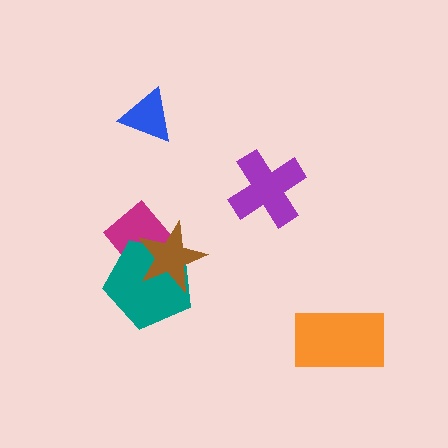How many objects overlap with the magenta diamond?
2 objects overlap with the magenta diamond.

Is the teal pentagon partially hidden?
Yes, it is partially covered by another shape.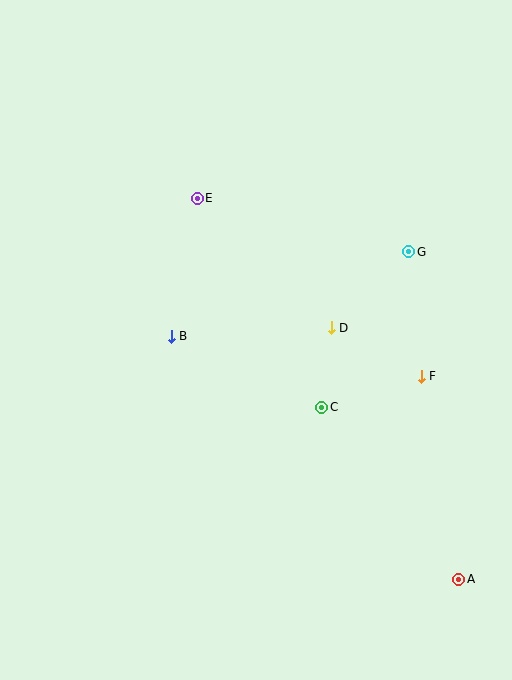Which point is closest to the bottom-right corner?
Point A is closest to the bottom-right corner.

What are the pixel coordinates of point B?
Point B is at (171, 336).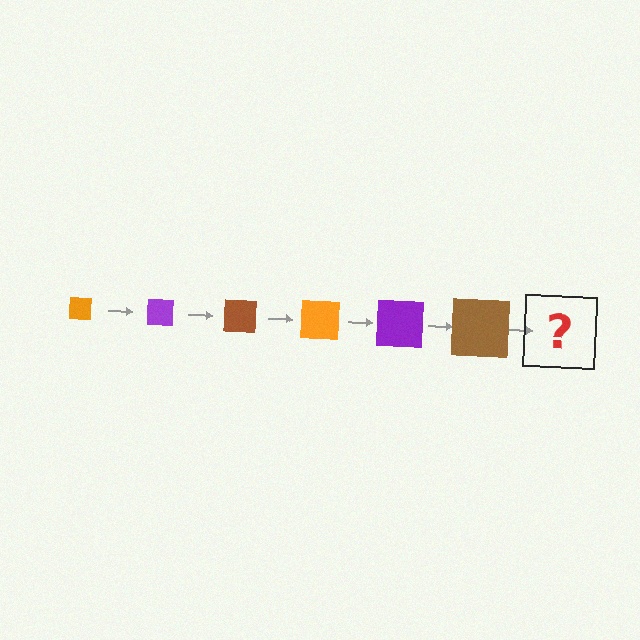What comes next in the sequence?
The next element should be an orange square, larger than the previous one.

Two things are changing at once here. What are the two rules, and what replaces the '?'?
The two rules are that the square grows larger each step and the color cycles through orange, purple, and brown. The '?' should be an orange square, larger than the previous one.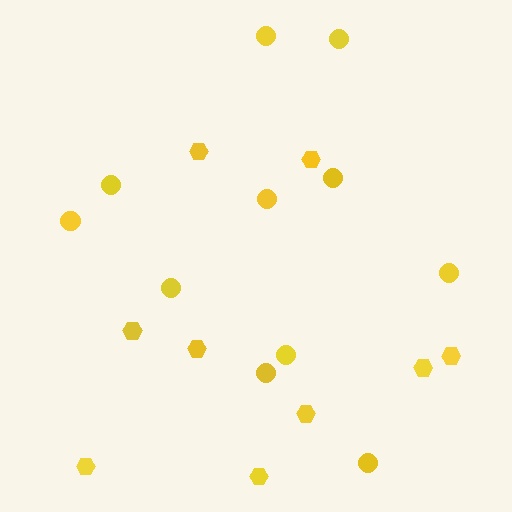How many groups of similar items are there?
There are 2 groups: one group of circles (11) and one group of hexagons (9).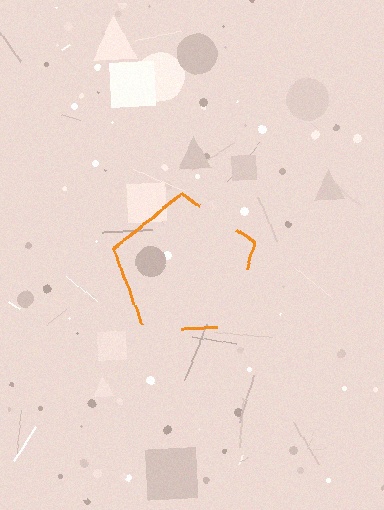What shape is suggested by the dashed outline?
The dashed outline suggests a pentagon.